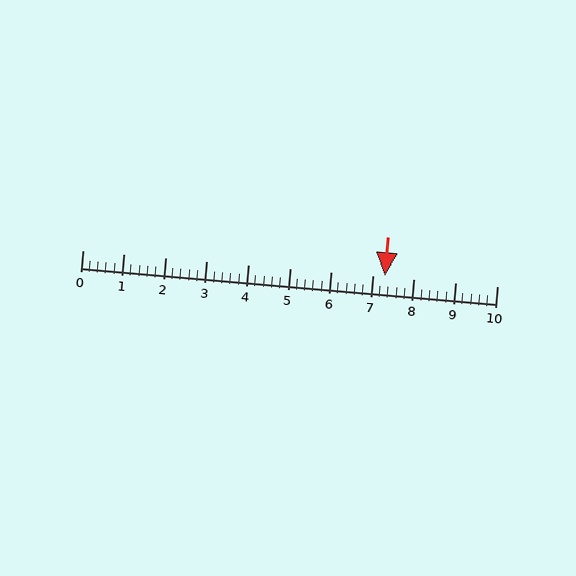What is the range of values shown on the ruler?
The ruler shows values from 0 to 10.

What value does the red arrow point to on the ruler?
The red arrow points to approximately 7.3.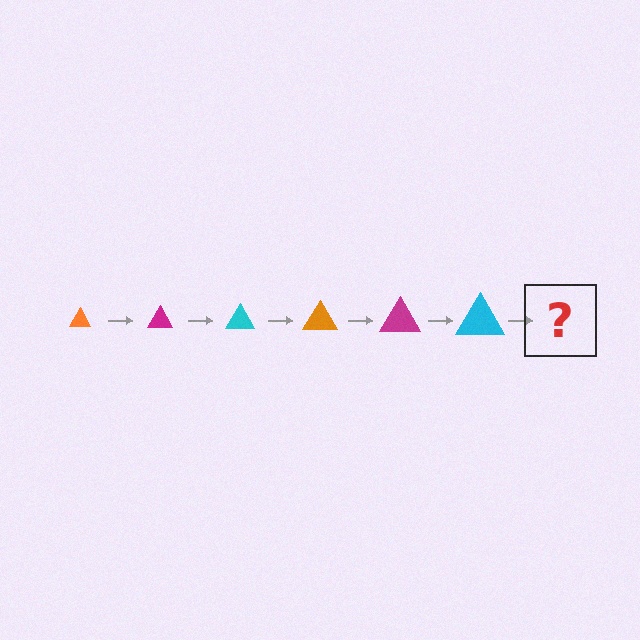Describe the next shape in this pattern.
It should be an orange triangle, larger than the previous one.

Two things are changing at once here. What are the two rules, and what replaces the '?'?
The two rules are that the triangle grows larger each step and the color cycles through orange, magenta, and cyan. The '?' should be an orange triangle, larger than the previous one.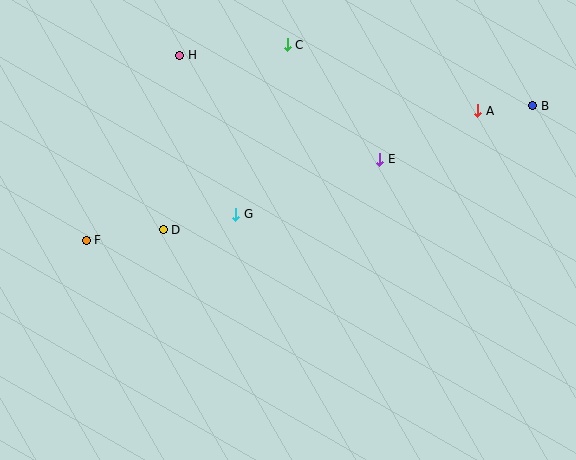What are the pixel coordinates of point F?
Point F is at (86, 240).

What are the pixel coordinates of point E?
Point E is at (380, 159).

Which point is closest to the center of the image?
Point G at (236, 214) is closest to the center.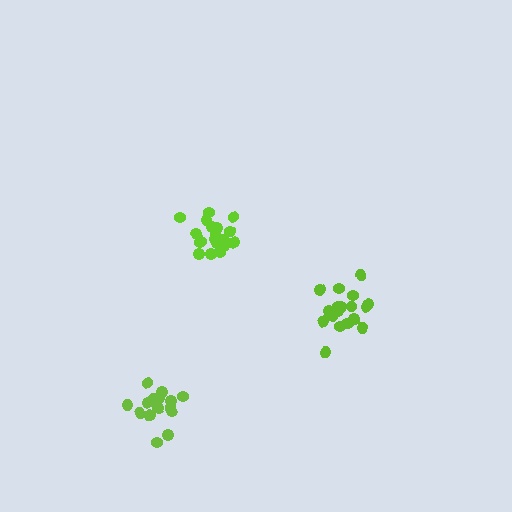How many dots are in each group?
Group 1: 19 dots, Group 2: 15 dots, Group 3: 19 dots (53 total).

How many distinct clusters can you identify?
There are 3 distinct clusters.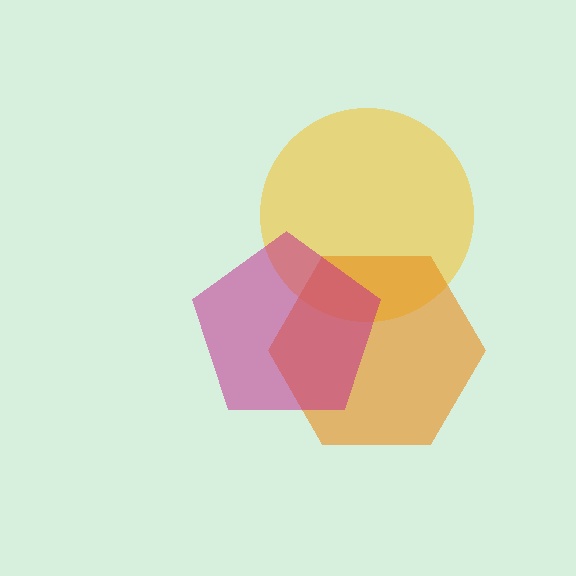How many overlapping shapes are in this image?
There are 3 overlapping shapes in the image.